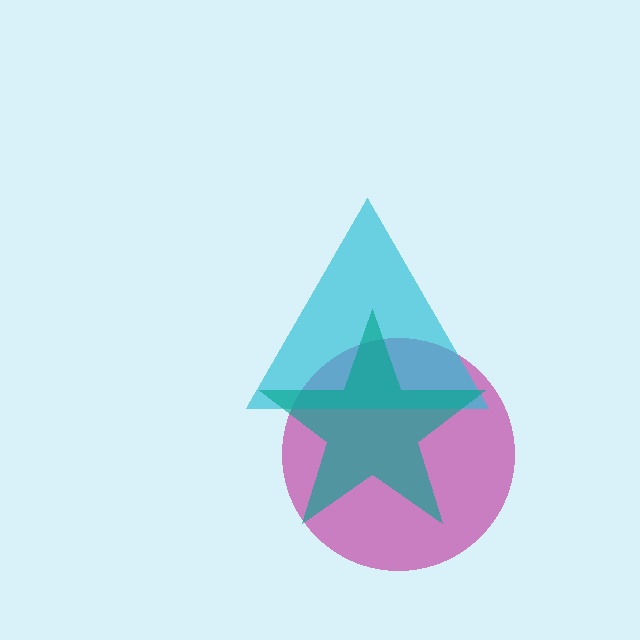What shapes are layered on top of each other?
The layered shapes are: a magenta circle, a cyan triangle, a teal star.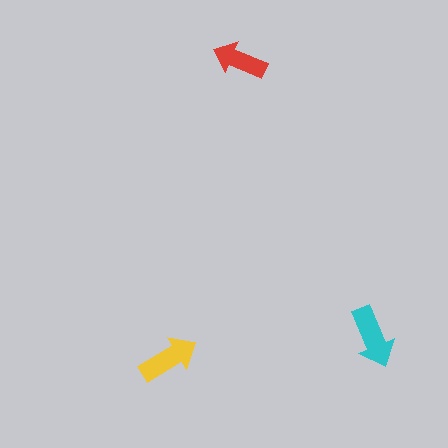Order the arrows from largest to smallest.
the cyan one, the yellow one, the red one.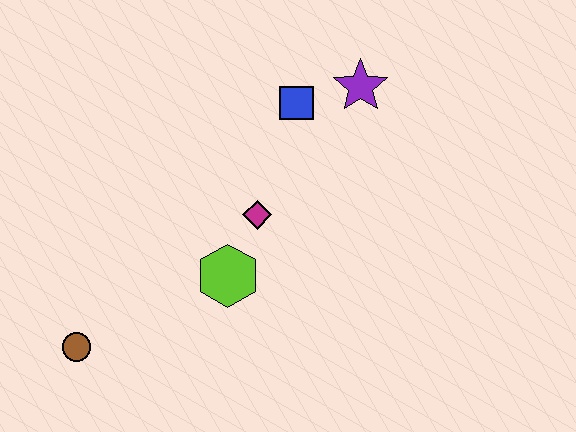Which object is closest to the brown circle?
The lime hexagon is closest to the brown circle.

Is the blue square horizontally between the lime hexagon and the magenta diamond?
No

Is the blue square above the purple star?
No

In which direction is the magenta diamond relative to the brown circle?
The magenta diamond is to the right of the brown circle.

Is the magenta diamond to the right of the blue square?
No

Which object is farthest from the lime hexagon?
The purple star is farthest from the lime hexagon.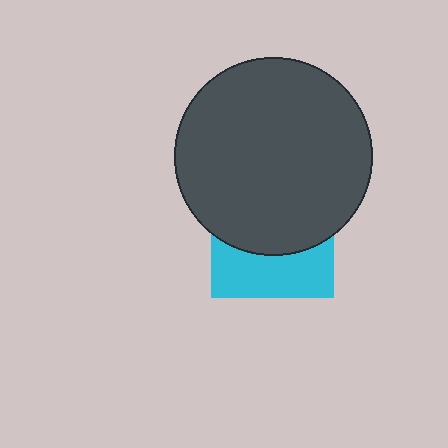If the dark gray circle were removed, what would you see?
You would see the complete cyan square.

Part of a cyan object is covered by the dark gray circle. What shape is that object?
It is a square.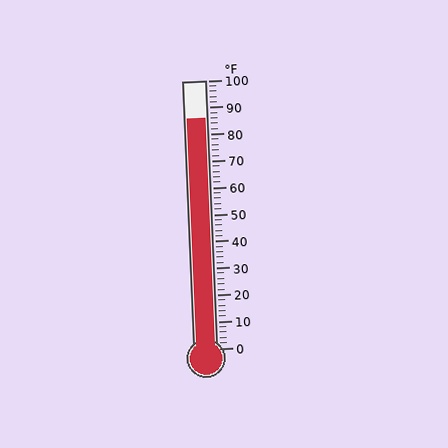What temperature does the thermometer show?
The thermometer shows approximately 86°F.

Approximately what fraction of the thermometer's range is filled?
The thermometer is filled to approximately 85% of its range.